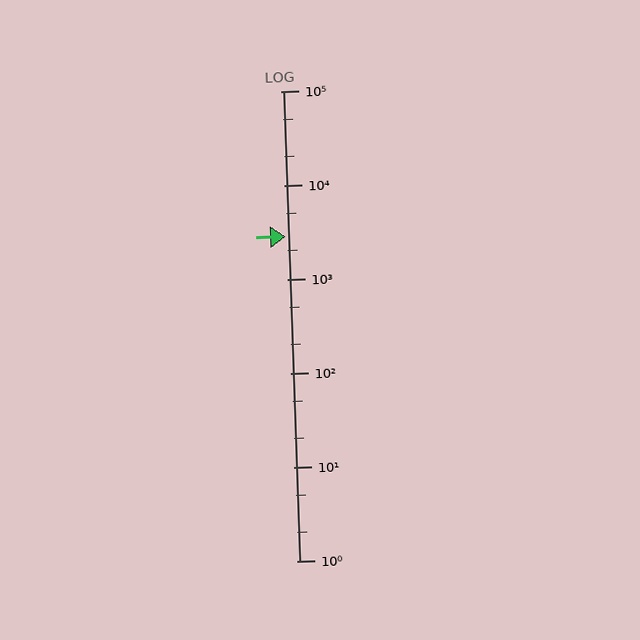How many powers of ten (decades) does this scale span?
The scale spans 5 decades, from 1 to 100000.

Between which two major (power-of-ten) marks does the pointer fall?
The pointer is between 1000 and 10000.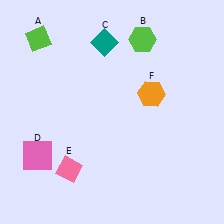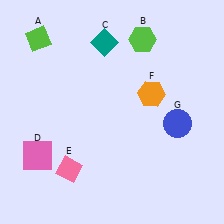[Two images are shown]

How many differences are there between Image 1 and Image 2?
There is 1 difference between the two images.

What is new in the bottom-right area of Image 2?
A blue circle (G) was added in the bottom-right area of Image 2.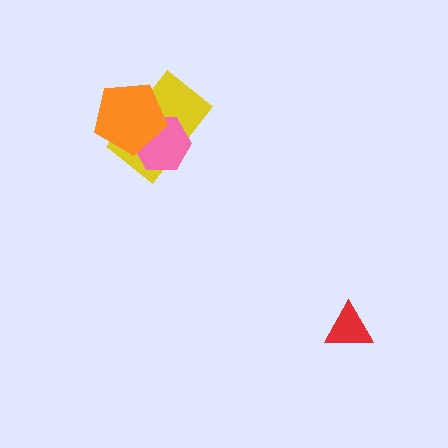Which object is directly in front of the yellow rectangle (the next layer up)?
The pink hexagon is directly in front of the yellow rectangle.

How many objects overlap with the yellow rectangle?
2 objects overlap with the yellow rectangle.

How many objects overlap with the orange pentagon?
2 objects overlap with the orange pentagon.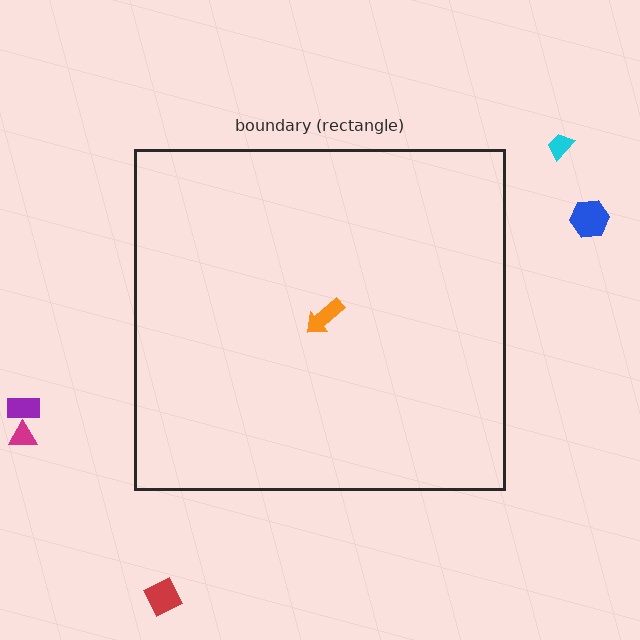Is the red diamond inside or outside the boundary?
Outside.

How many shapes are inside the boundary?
1 inside, 5 outside.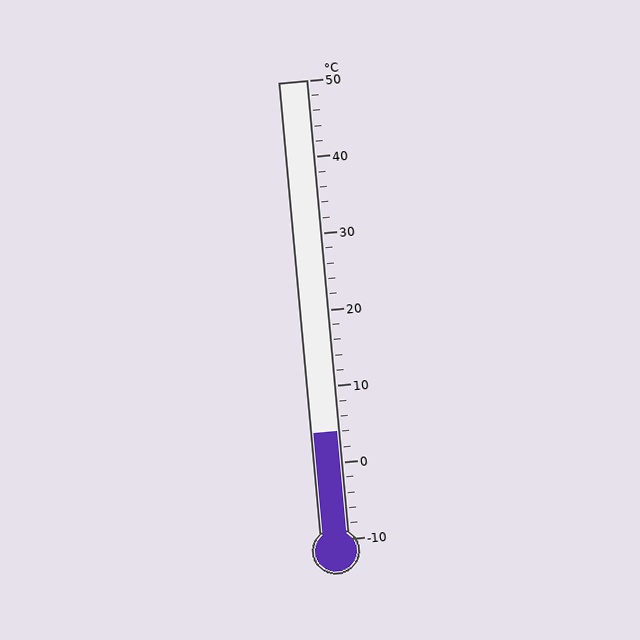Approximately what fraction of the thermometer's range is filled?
The thermometer is filled to approximately 25% of its range.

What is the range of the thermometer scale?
The thermometer scale ranges from -10°C to 50°C.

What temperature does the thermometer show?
The thermometer shows approximately 4°C.